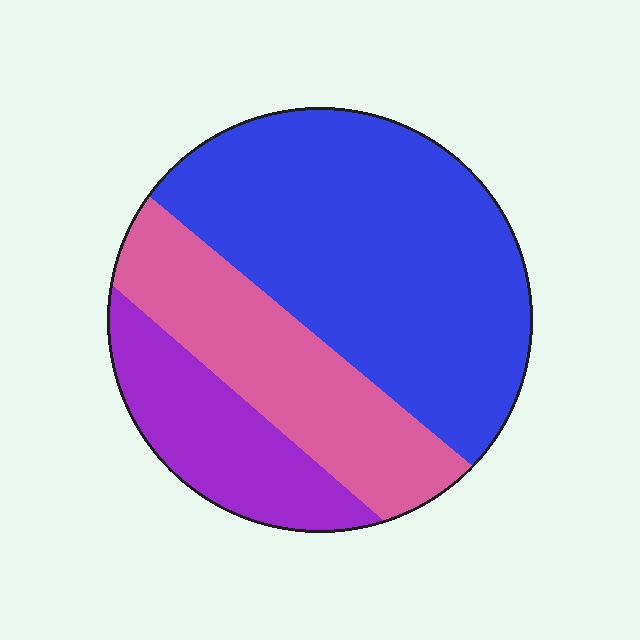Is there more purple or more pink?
Pink.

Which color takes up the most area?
Blue, at roughly 55%.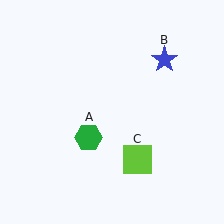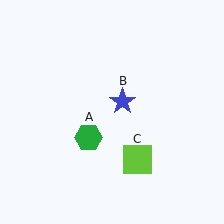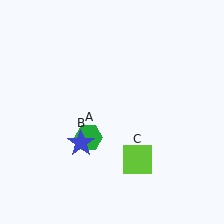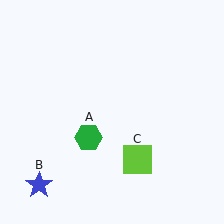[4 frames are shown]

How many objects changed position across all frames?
1 object changed position: blue star (object B).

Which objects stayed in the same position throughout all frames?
Green hexagon (object A) and lime square (object C) remained stationary.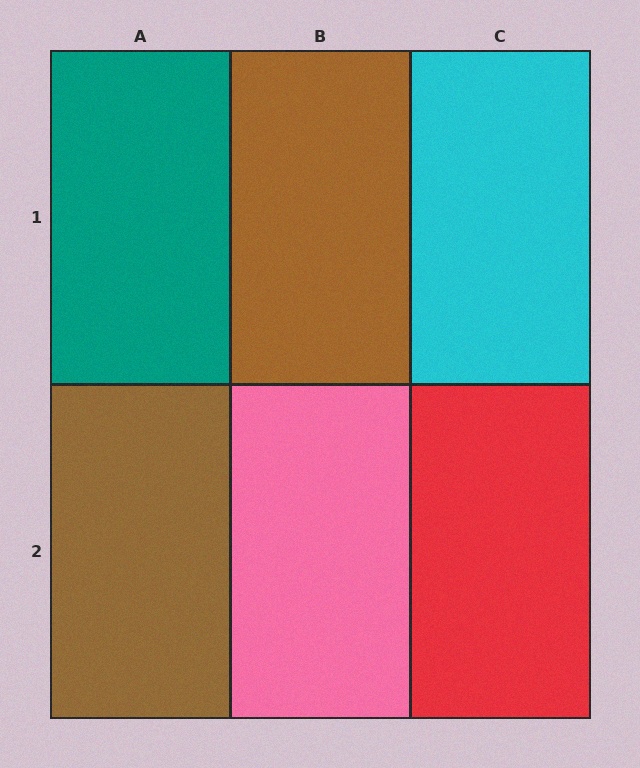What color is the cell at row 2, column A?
Brown.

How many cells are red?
1 cell is red.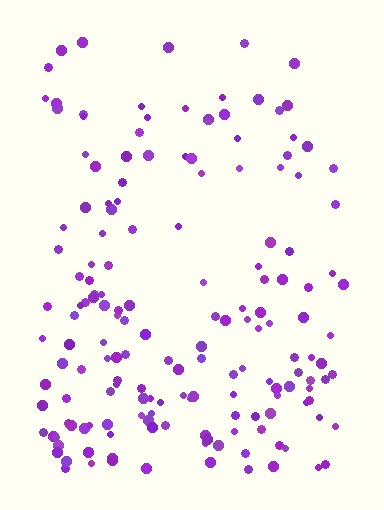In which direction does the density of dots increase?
From top to bottom, with the bottom side densest.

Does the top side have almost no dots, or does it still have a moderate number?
Still a moderate number, just noticeably fewer than the bottom.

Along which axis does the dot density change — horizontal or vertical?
Vertical.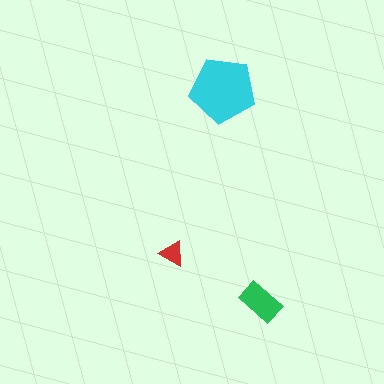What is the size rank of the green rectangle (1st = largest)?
2nd.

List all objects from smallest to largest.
The red triangle, the green rectangle, the cyan pentagon.